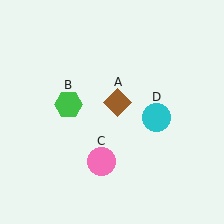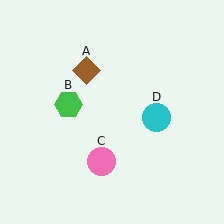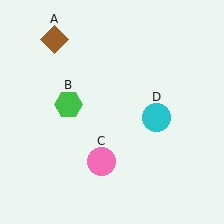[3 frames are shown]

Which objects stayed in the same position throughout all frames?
Green hexagon (object B) and pink circle (object C) and cyan circle (object D) remained stationary.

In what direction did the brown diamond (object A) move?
The brown diamond (object A) moved up and to the left.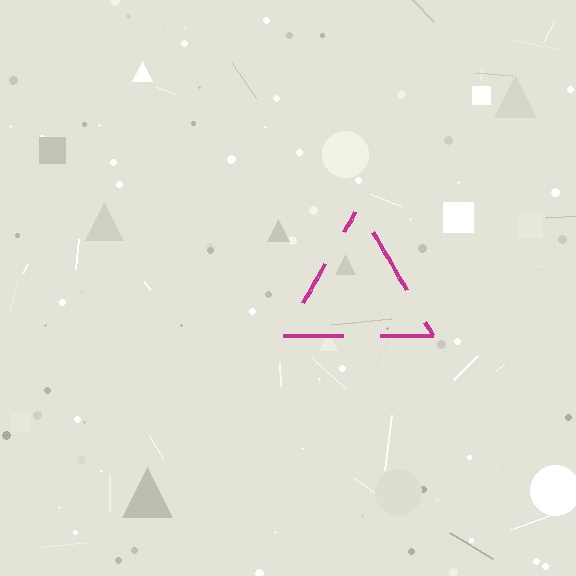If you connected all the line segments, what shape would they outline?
They would outline a triangle.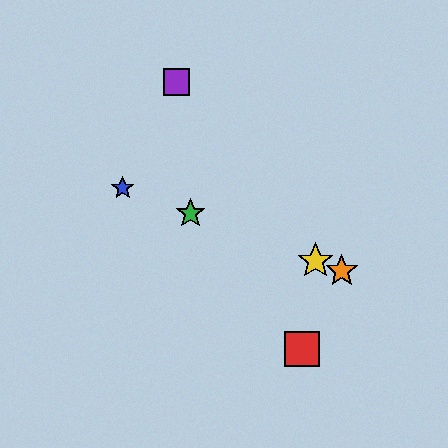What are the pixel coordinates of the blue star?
The blue star is at (123, 188).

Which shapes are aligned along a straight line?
The blue star, the green star, the yellow star, the orange star are aligned along a straight line.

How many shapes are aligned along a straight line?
4 shapes (the blue star, the green star, the yellow star, the orange star) are aligned along a straight line.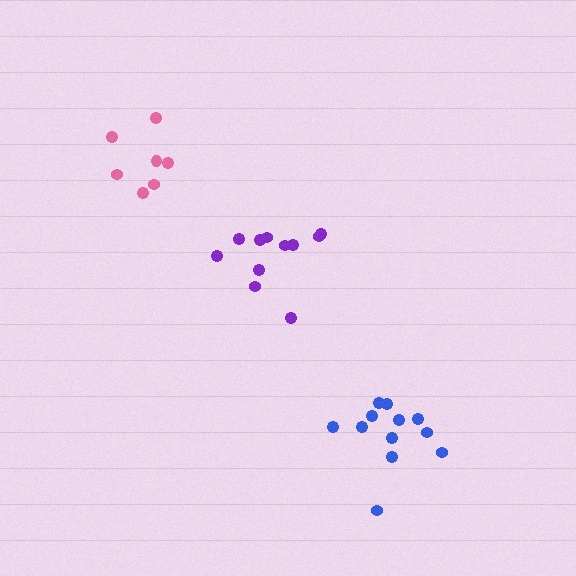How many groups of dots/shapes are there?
There are 3 groups.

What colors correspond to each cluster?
The clusters are colored: blue, pink, purple.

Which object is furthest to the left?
The pink cluster is leftmost.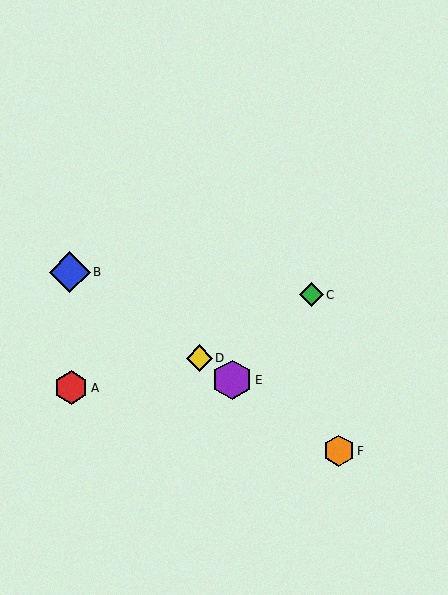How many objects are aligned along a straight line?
4 objects (B, D, E, F) are aligned along a straight line.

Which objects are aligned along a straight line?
Objects B, D, E, F are aligned along a straight line.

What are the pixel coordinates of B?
Object B is at (70, 272).